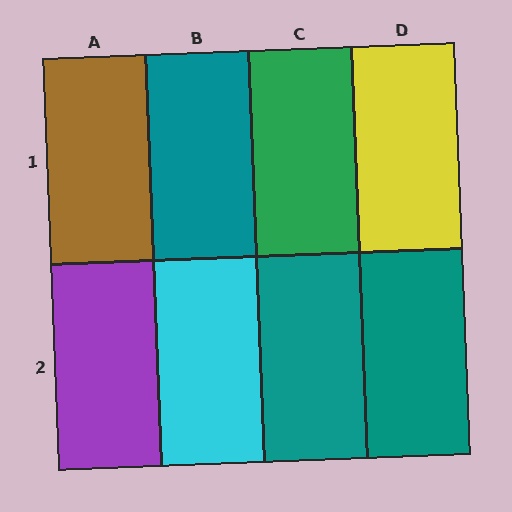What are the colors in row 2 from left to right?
Purple, cyan, teal, teal.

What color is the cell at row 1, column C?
Green.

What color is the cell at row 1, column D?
Yellow.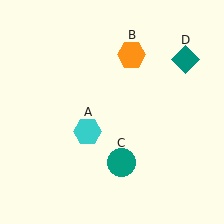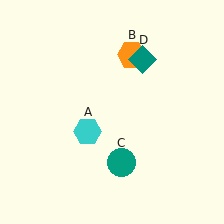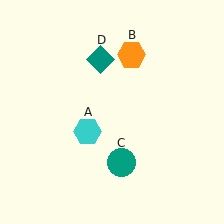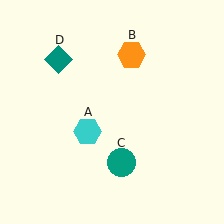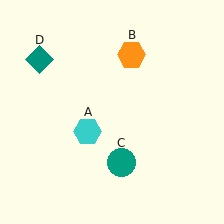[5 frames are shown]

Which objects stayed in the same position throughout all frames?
Cyan hexagon (object A) and orange hexagon (object B) and teal circle (object C) remained stationary.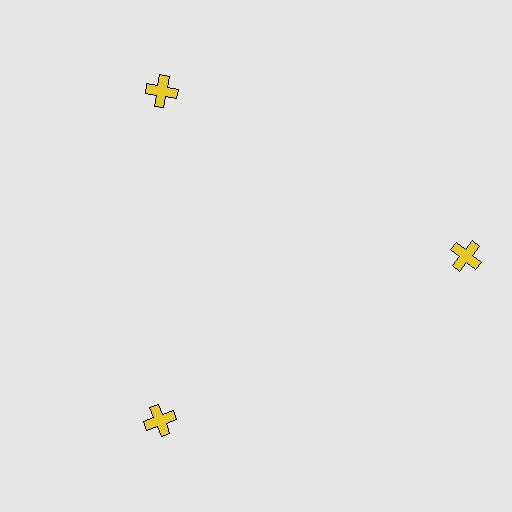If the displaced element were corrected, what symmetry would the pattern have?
It would have 3-fold rotational symmetry — the pattern would map onto itself every 120 degrees.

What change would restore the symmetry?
The symmetry would be restored by moving it inward, back onto the ring so that all 3 crosses sit at equal angles and equal distance from the center.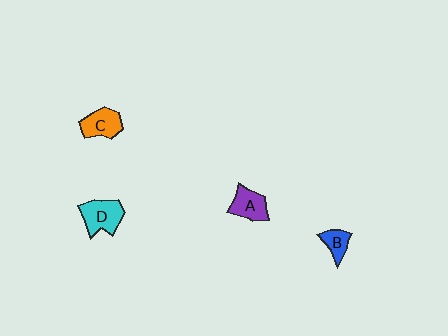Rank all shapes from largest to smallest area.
From largest to smallest: D (cyan), C (orange), A (purple), B (blue).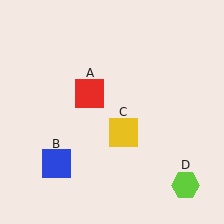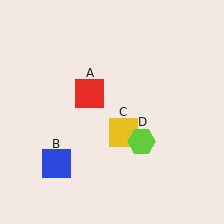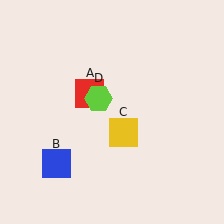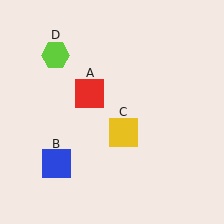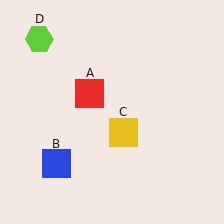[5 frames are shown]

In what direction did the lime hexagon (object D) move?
The lime hexagon (object D) moved up and to the left.